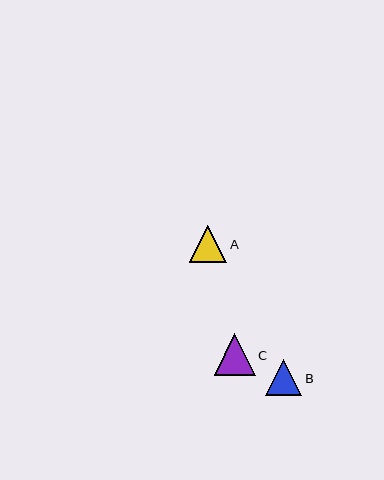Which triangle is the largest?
Triangle C is the largest with a size of approximately 41 pixels.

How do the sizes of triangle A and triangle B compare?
Triangle A and triangle B are approximately the same size.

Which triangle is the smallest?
Triangle B is the smallest with a size of approximately 36 pixels.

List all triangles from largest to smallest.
From largest to smallest: C, A, B.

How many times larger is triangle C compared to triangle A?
Triangle C is approximately 1.1 times the size of triangle A.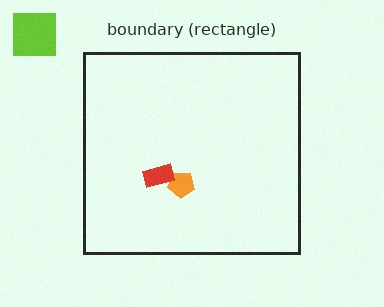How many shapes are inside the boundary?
2 inside, 1 outside.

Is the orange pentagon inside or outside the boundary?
Inside.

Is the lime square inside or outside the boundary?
Outside.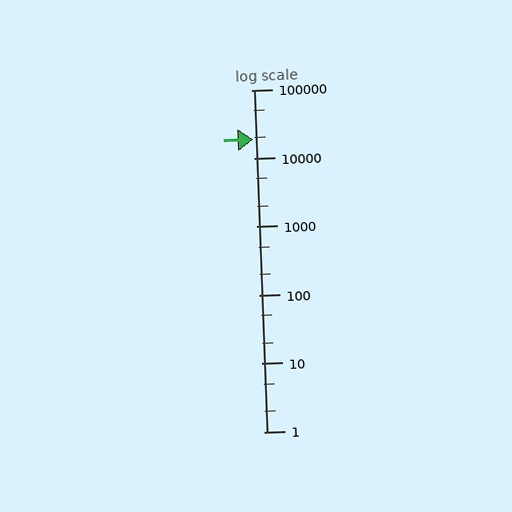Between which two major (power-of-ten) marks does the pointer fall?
The pointer is between 10000 and 100000.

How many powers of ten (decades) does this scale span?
The scale spans 5 decades, from 1 to 100000.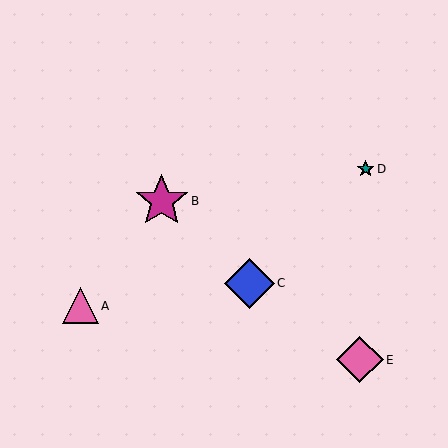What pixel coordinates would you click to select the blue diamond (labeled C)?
Click at (249, 283) to select the blue diamond C.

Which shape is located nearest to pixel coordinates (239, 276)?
The blue diamond (labeled C) at (249, 283) is nearest to that location.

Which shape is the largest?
The magenta star (labeled B) is the largest.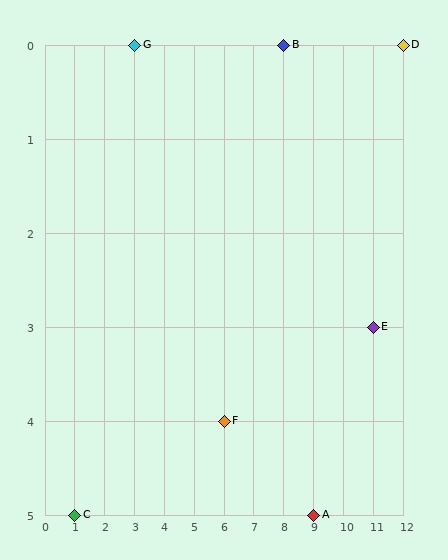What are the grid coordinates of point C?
Point C is at grid coordinates (1, 5).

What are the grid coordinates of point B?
Point B is at grid coordinates (8, 0).